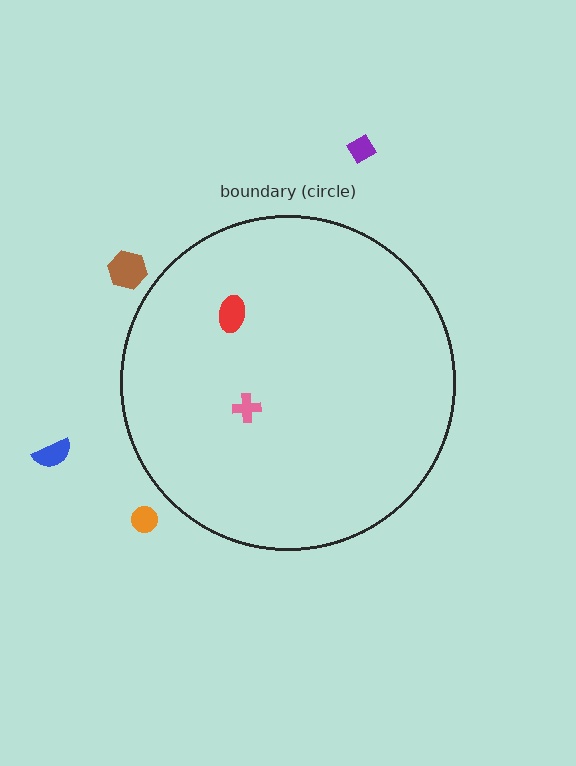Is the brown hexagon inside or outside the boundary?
Outside.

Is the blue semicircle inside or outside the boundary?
Outside.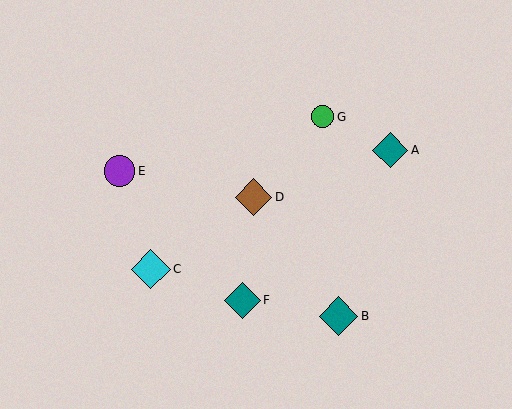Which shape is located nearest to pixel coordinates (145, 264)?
The cyan diamond (labeled C) at (151, 269) is nearest to that location.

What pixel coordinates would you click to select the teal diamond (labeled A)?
Click at (390, 150) to select the teal diamond A.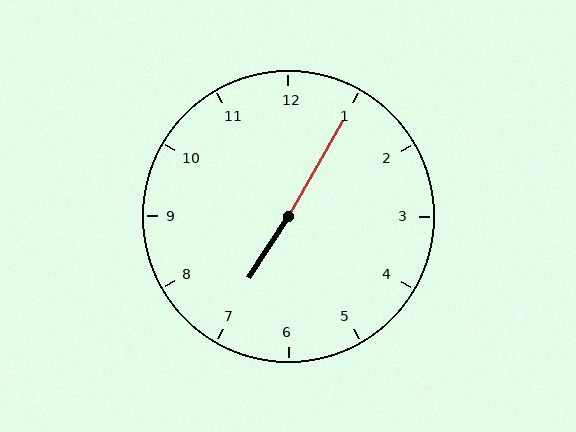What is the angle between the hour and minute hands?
Approximately 178 degrees.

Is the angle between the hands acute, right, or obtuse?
It is obtuse.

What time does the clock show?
7:05.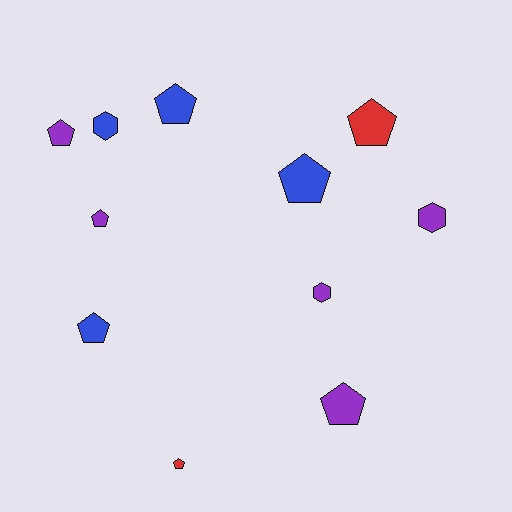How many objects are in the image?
There are 11 objects.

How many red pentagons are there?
There are 2 red pentagons.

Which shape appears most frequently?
Pentagon, with 8 objects.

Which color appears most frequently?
Purple, with 5 objects.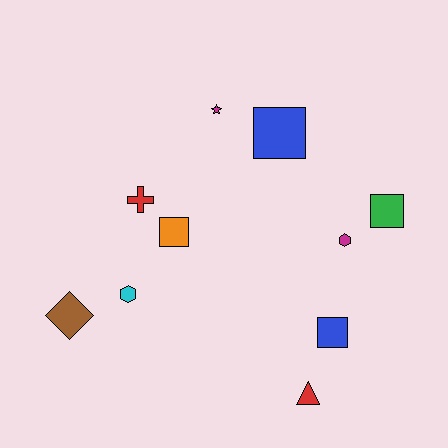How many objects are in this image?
There are 10 objects.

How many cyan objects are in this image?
There is 1 cyan object.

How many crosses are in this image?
There is 1 cross.